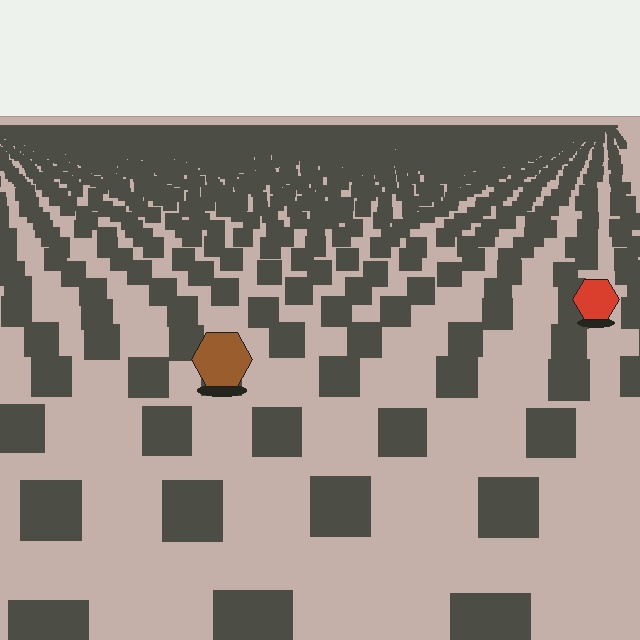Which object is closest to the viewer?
The brown hexagon is closest. The texture marks near it are larger and more spread out.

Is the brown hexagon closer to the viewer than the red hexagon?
Yes. The brown hexagon is closer — you can tell from the texture gradient: the ground texture is coarser near it.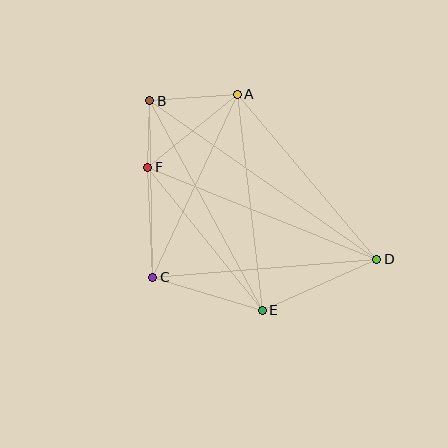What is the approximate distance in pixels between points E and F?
The distance between E and F is approximately 183 pixels.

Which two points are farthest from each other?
Points B and D are farthest from each other.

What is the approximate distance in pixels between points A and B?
The distance between A and B is approximately 88 pixels.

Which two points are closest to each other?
Points B and F are closest to each other.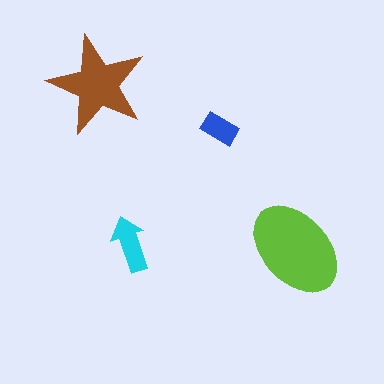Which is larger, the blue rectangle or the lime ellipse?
The lime ellipse.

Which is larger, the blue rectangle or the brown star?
The brown star.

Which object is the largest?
The lime ellipse.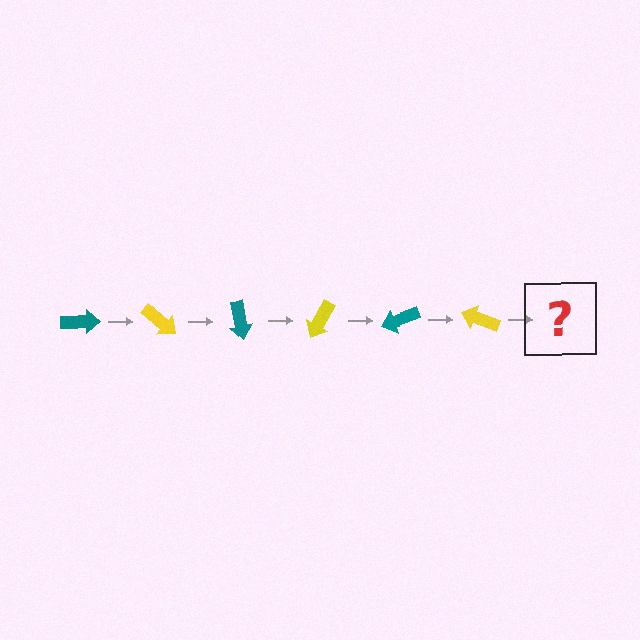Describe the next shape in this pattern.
It should be a teal arrow, rotated 240 degrees from the start.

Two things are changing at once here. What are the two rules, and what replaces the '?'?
The two rules are that it rotates 40 degrees each step and the color cycles through teal and yellow. The '?' should be a teal arrow, rotated 240 degrees from the start.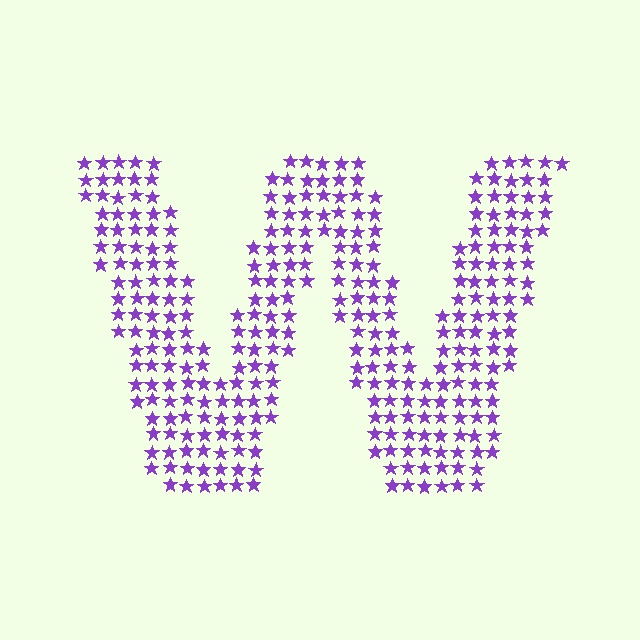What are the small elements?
The small elements are stars.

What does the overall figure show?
The overall figure shows the letter W.